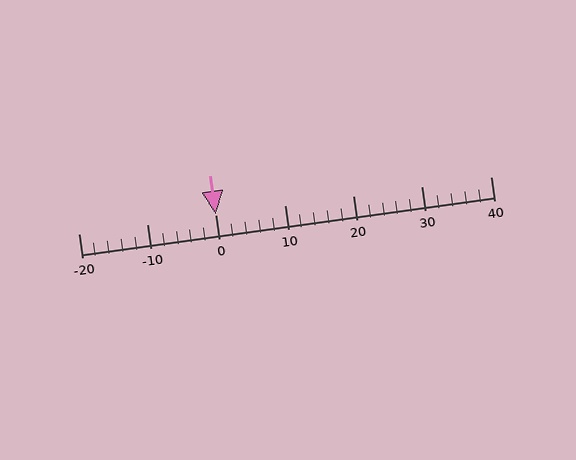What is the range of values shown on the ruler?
The ruler shows values from -20 to 40.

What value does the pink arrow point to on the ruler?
The pink arrow points to approximately 0.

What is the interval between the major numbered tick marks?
The major tick marks are spaced 10 units apart.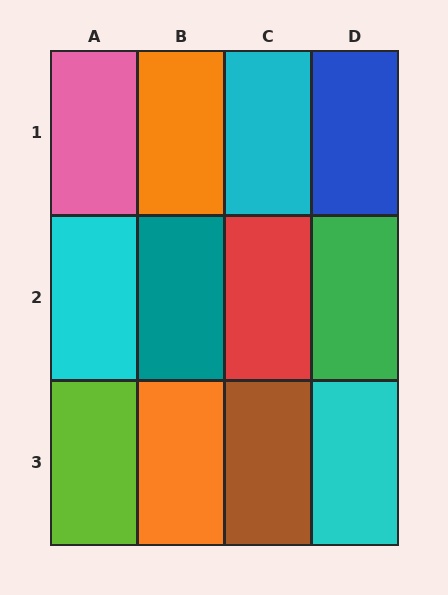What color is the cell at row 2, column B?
Teal.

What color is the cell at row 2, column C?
Red.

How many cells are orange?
2 cells are orange.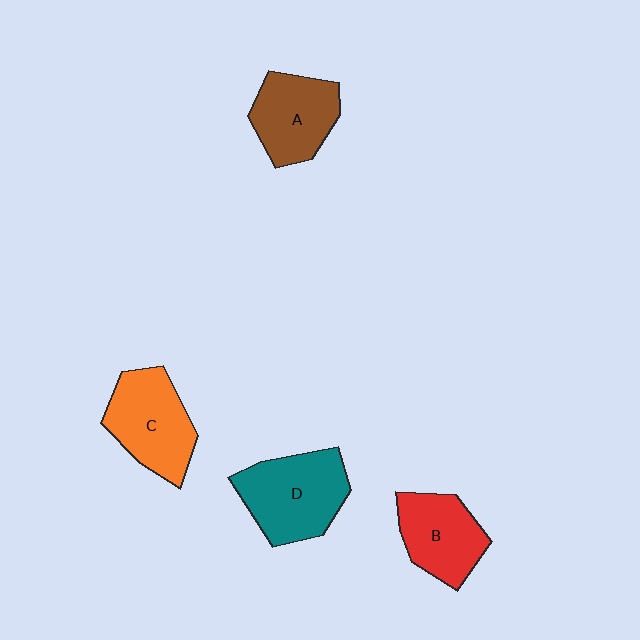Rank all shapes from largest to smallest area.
From largest to smallest: D (teal), C (orange), A (brown), B (red).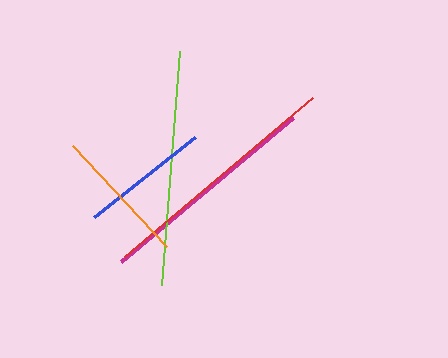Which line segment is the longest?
The red line is the longest at approximately 246 pixels.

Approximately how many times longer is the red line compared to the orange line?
The red line is approximately 1.8 times the length of the orange line.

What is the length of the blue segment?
The blue segment is approximately 129 pixels long.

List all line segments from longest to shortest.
From longest to shortest: red, lime, magenta, orange, blue.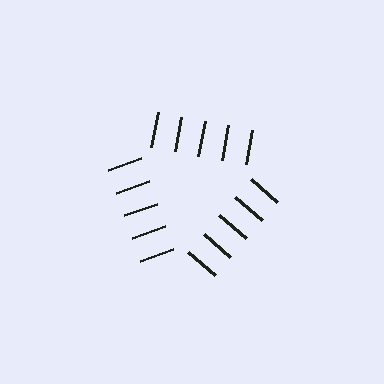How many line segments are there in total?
15 — 5 along each of the 3 edges.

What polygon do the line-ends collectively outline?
An illusory triangle — the line segments terminate on its edges but no continuous stroke is drawn.